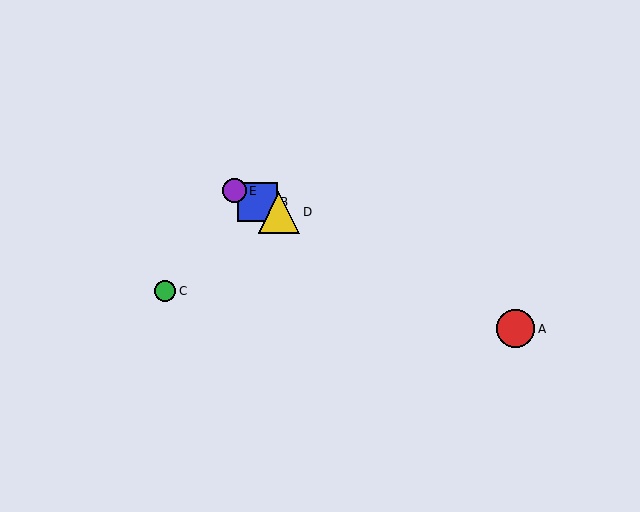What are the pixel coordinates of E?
Object E is at (234, 191).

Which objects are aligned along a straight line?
Objects A, B, D, E are aligned along a straight line.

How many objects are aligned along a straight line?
4 objects (A, B, D, E) are aligned along a straight line.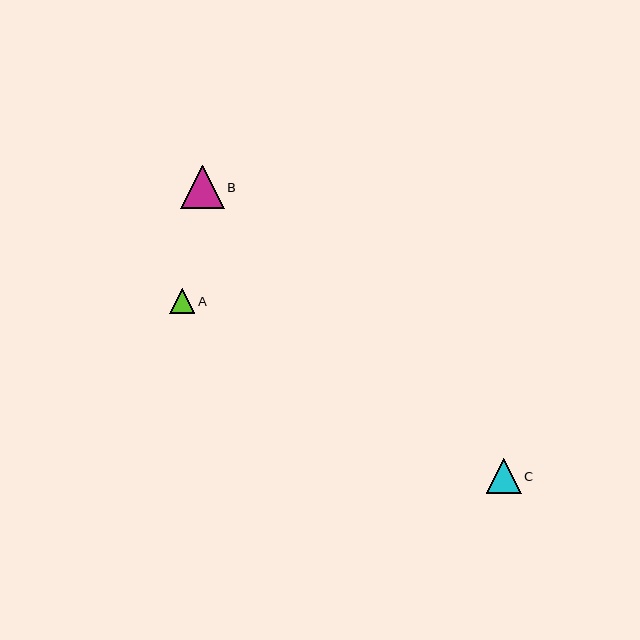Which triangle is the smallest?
Triangle A is the smallest with a size of approximately 25 pixels.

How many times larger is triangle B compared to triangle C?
Triangle B is approximately 1.3 times the size of triangle C.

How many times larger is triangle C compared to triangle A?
Triangle C is approximately 1.4 times the size of triangle A.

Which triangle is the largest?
Triangle B is the largest with a size of approximately 43 pixels.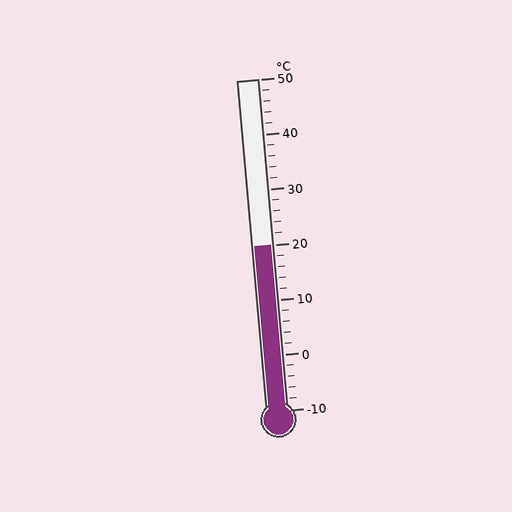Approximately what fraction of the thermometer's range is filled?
The thermometer is filled to approximately 50% of its range.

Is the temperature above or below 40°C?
The temperature is below 40°C.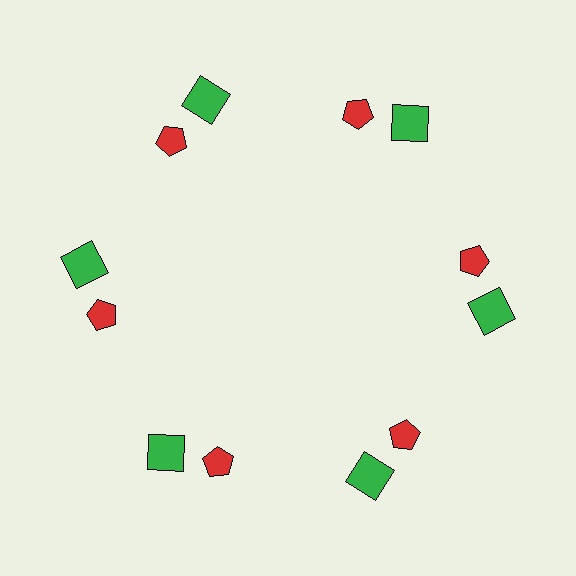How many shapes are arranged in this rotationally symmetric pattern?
There are 12 shapes, arranged in 6 groups of 2.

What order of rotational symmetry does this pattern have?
This pattern has 6-fold rotational symmetry.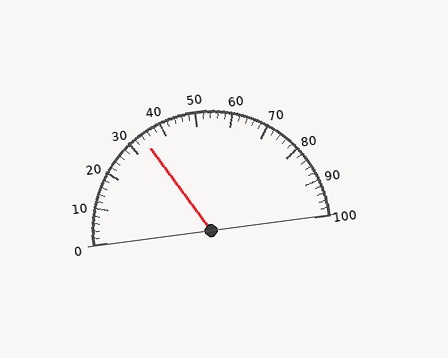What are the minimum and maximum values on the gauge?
The gauge ranges from 0 to 100.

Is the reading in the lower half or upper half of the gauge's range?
The reading is in the lower half of the range (0 to 100).